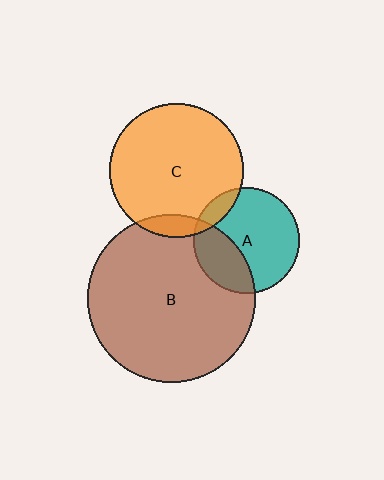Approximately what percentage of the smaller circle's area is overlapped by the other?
Approximately 10%.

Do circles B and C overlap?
Yes.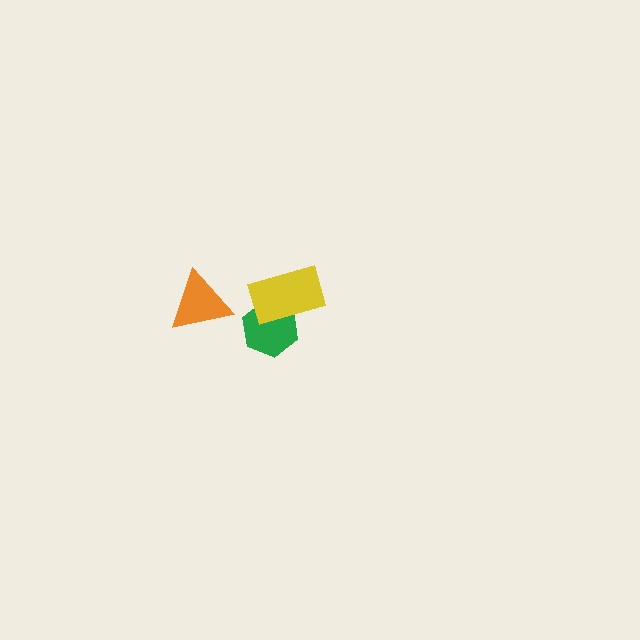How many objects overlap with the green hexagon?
1 object overlaps with the green hexagon.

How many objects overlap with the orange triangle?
0 objects overlap with the orange triangle.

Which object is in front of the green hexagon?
The yellow rectangle is in front of the green hexagon.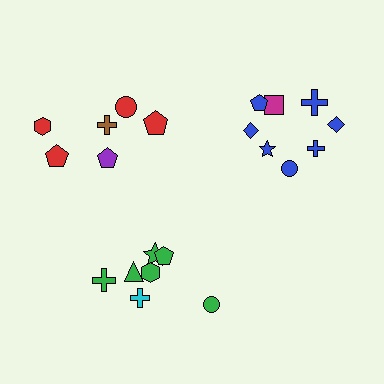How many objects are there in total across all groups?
There are 21 objects.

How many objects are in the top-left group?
There are 6 objects.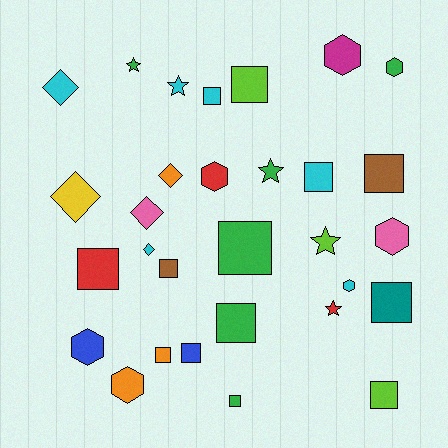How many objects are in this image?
There are 30 objects.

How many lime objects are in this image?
There are 3 lime objects.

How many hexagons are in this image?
There are 7 hexagons.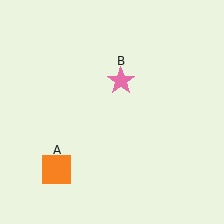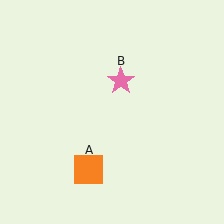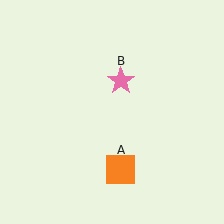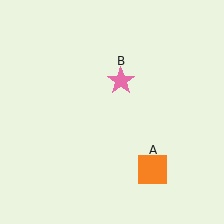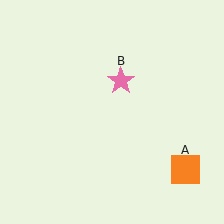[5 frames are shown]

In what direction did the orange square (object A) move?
The orange square (object A) moved right.